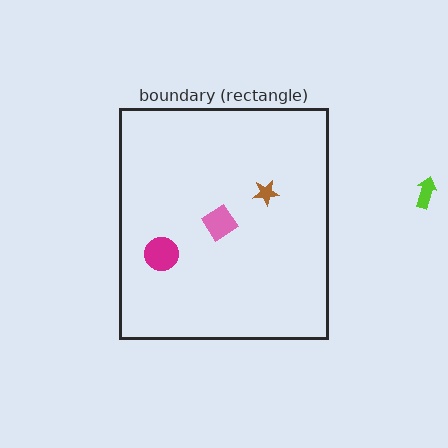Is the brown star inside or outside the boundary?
Inside.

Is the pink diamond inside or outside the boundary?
Inside.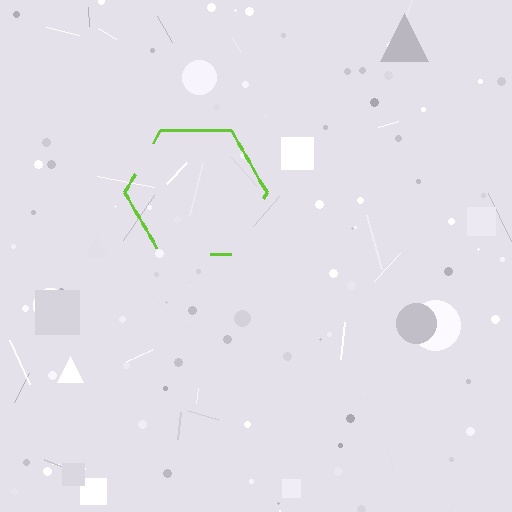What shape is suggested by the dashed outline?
The dashed outline suggests a hexagon.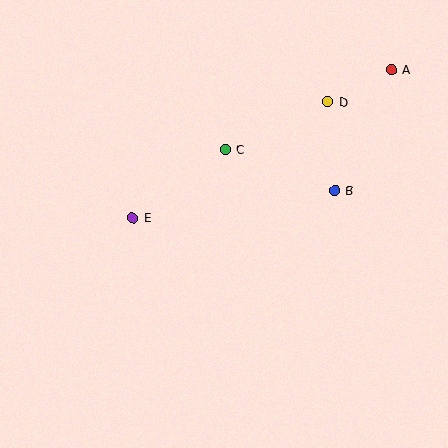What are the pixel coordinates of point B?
Point B is at (335, 190).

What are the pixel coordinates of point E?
Point E is at (133, 218).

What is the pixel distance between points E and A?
The distance between E and A is 298 pixels.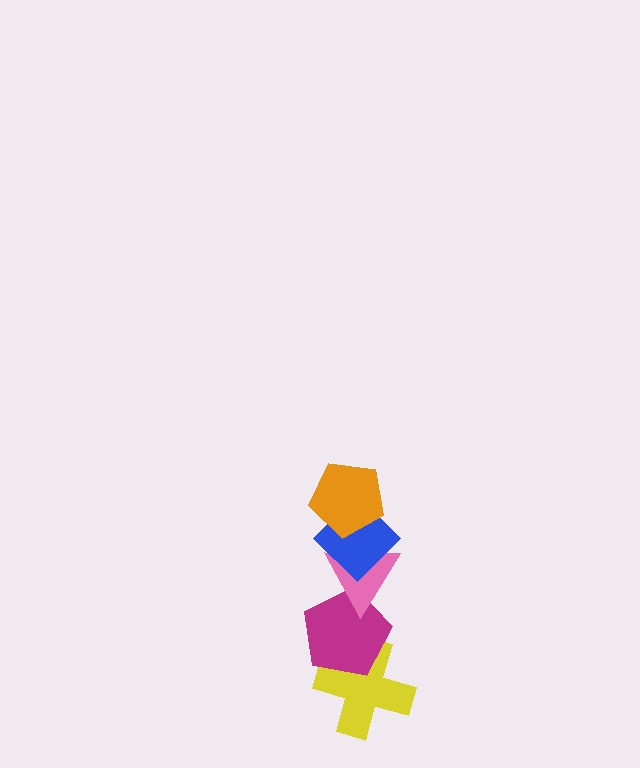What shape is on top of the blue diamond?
The orange pentagon is on top of the blue diamond.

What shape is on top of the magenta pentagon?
The pink triangle is on top of the magenta pentagon.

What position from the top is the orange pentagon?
The orange pentagon is 1st from the top.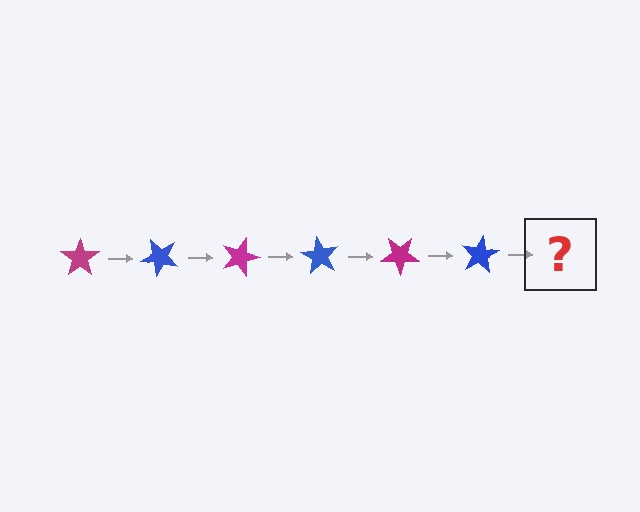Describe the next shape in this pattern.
It should be a magenta star, rotated 270 degrees from the start.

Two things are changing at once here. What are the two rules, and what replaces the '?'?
The two rules are that it rotates 45 degrees each step and the color cycles through magenta and blue. The '?' should be a magenta star, rotated 270 degrees from the start.